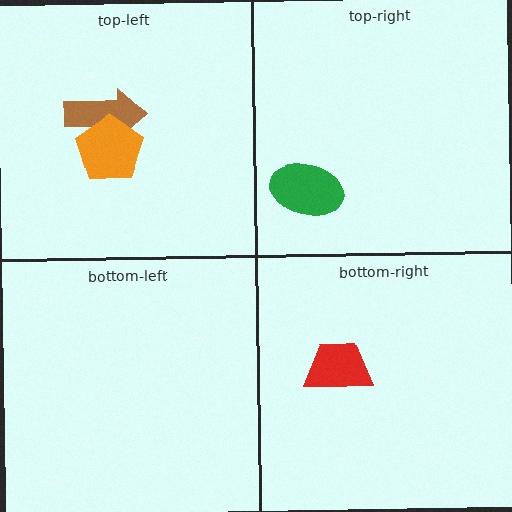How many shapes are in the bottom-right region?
1.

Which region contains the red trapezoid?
The bottom-right region.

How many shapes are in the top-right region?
1.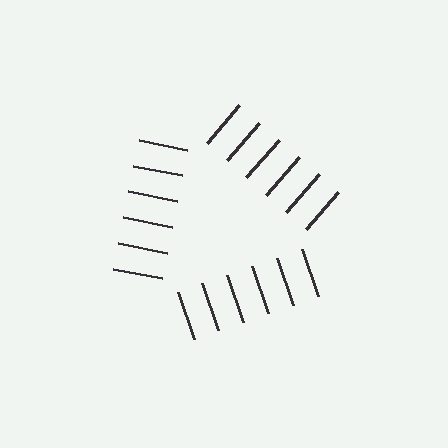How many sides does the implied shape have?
3 sides — the line-ends trace a triangle.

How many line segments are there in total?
18 — 6 along each of the 3 edges.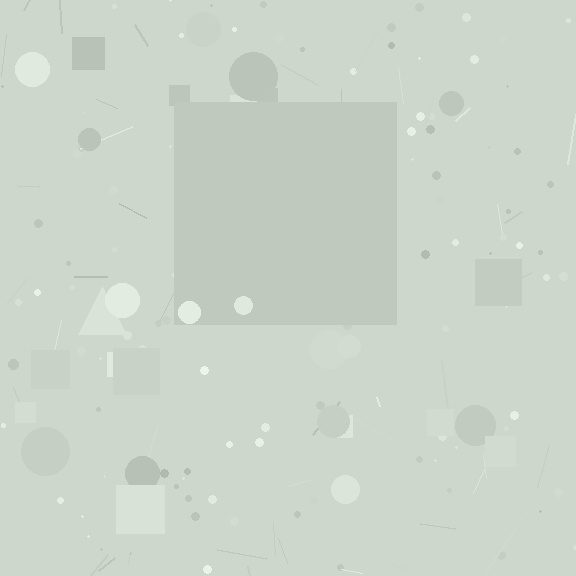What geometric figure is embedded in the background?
A square is embedded in the background.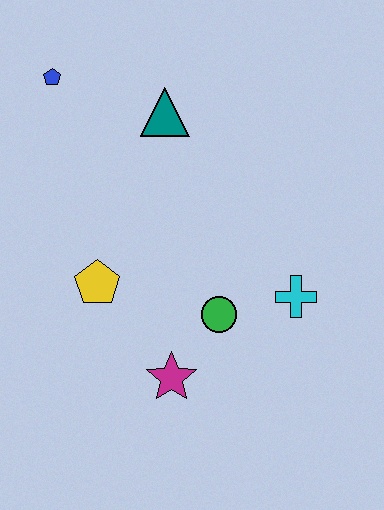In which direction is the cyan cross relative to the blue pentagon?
The cyan cross is to the right of the blue pentagon.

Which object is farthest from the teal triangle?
The magenta star is farthest from the teal triangle.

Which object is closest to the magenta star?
The green circle is closest to the magenta star.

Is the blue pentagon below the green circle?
No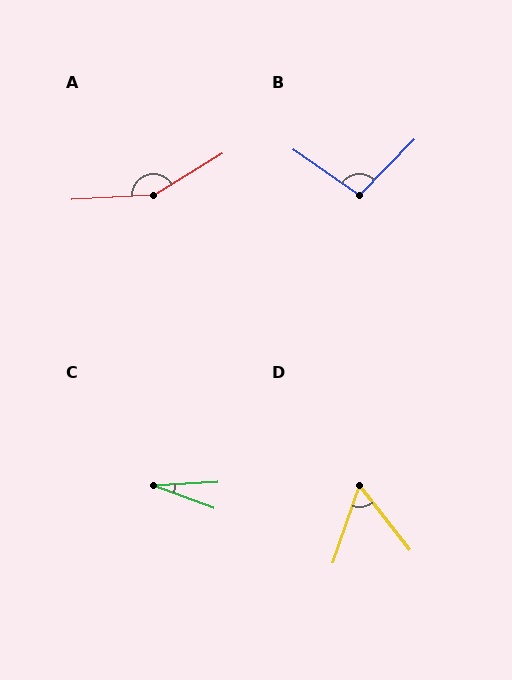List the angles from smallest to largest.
C (23°), D (57°), B (99°), A (151°).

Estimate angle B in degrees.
Approximately 99 degrees.